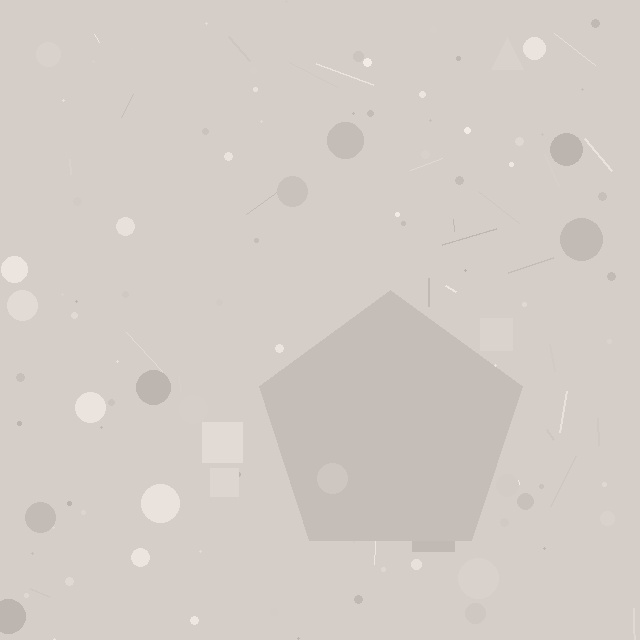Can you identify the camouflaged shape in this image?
The camouflaged shape is a pentagon.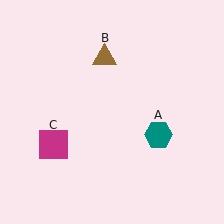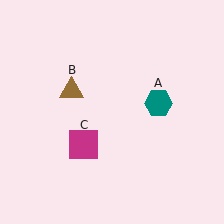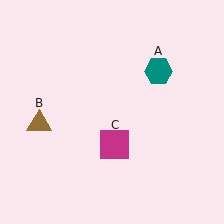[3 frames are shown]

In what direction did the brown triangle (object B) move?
The brown triangle (object B) moved down and to the left.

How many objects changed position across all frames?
3 objects changed position: teal hexagon (object A), brown triangle (object B), magenta square (object C).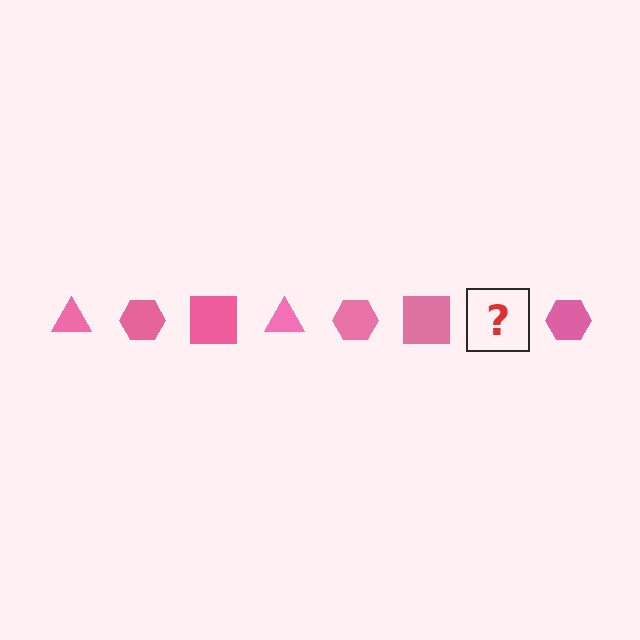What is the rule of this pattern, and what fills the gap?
The rule is that the pattern cycles through triangle, hexagon, square shapes in pink. The gap should be filled with a pink triangle.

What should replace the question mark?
The question mark should be replaced with a pink triangle.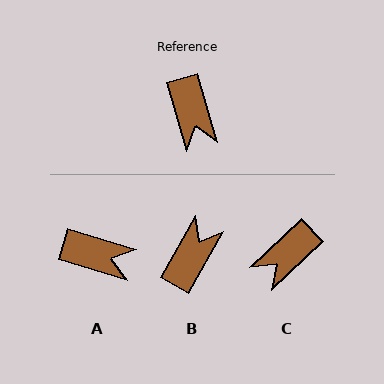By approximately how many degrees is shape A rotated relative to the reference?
Approximately 58 degrees counter-clockwise.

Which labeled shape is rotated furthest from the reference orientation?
B, about 134 degrees away.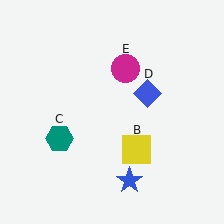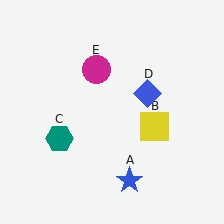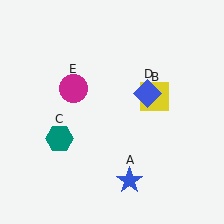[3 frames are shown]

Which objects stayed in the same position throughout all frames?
Blue star (object A) and teal hexagon (object C) and blue diamond (object D) remained stationary.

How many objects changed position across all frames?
2 objects changed position: yellow square (object B), magenta circle (object E).